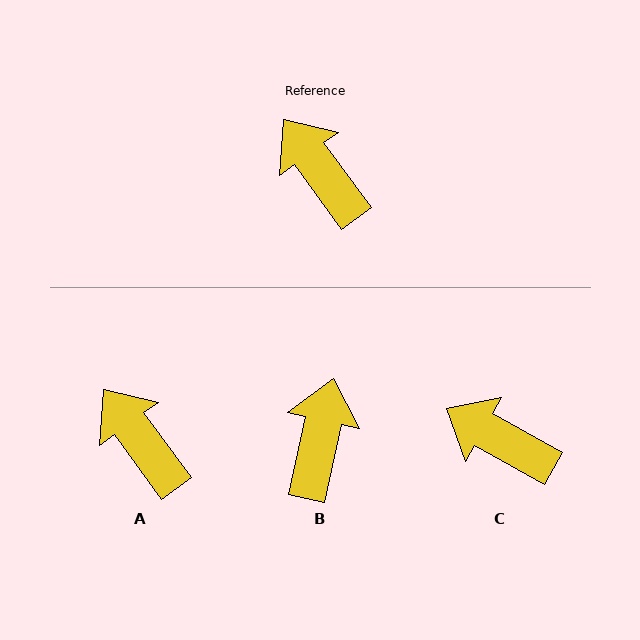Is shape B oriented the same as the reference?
No, it is off by about 49 degrees.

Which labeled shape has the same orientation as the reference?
A.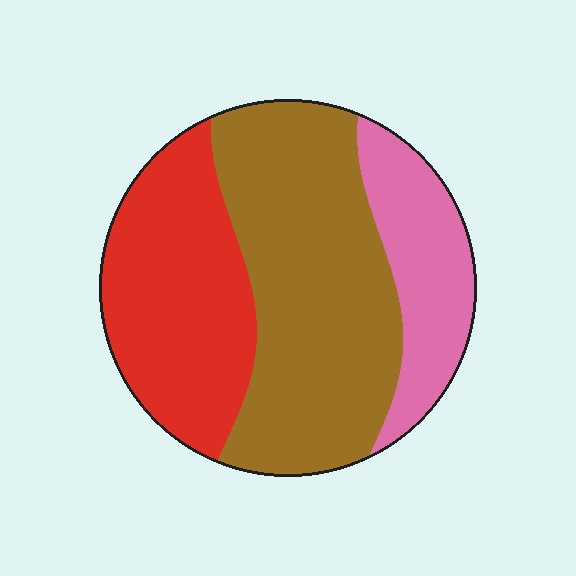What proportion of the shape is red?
Red covers around 35% of the shape.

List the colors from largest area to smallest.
From largest to smallest: brown, red, pink.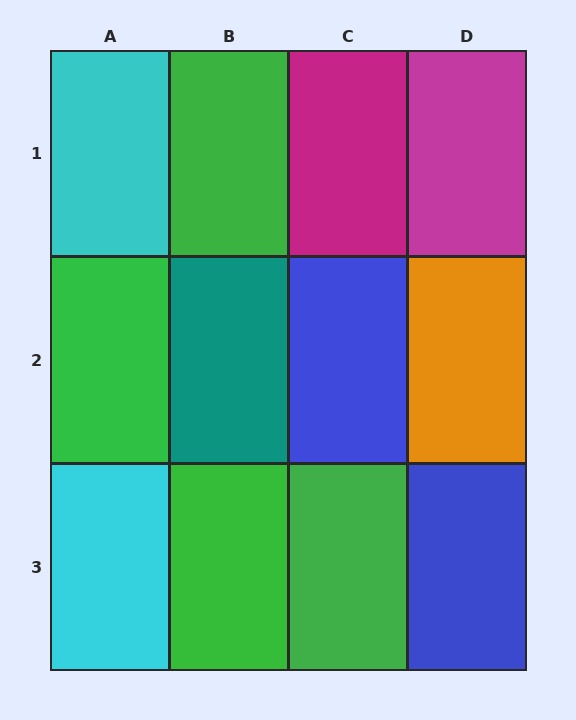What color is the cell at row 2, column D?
Orange.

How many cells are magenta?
2 cells are magenta.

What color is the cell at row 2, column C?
Blue.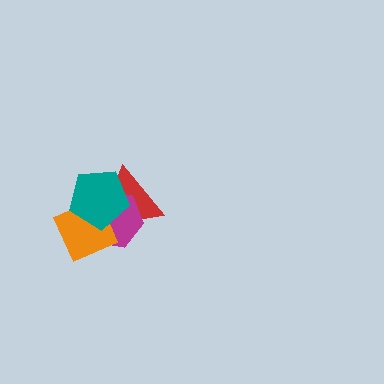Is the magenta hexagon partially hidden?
Yes, it is partially covered by another shape.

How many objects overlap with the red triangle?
3 objects overlap with the red triangle.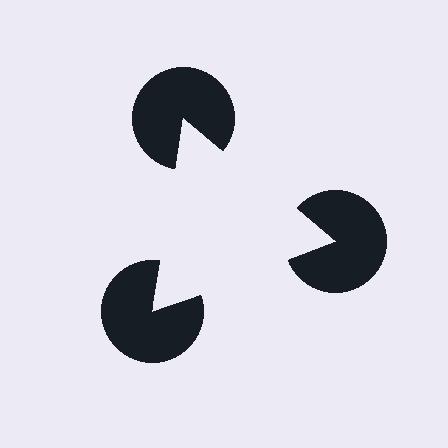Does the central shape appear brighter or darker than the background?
It typically appears slightly brighter than the background, even though no actual brightness change is drawn.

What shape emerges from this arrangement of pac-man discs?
An illusory triangle — its edges are inferred from the aligned wedge cuts in the pac-man discs, not physically drawn.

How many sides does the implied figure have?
3 sides.